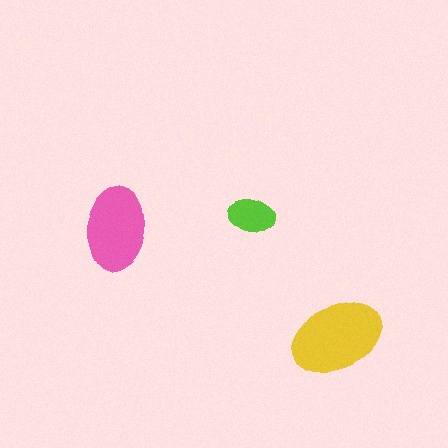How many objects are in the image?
There are 3 objects in the image.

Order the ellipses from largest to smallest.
the yellow one, the pink one, the lime one.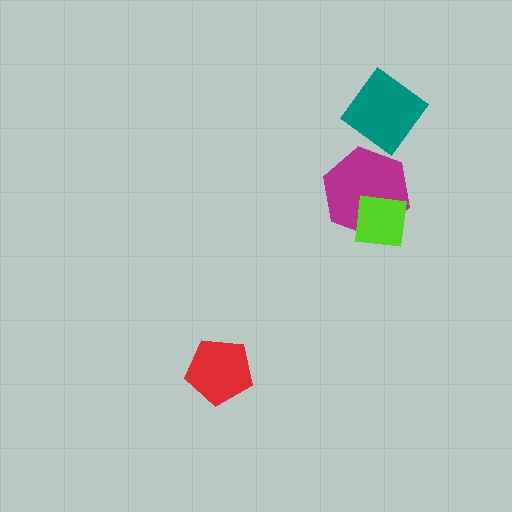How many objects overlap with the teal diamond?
0 objects overlap with the teal diamond.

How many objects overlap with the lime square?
1 object overlaps with the lime square.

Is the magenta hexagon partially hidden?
Yes, it is partially covered by another shape.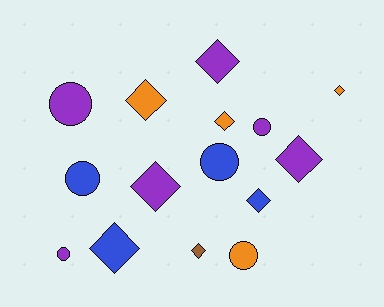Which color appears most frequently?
Purple, with 6 objects.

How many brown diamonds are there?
There is 1 brown diamond.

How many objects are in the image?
There are 15 objects.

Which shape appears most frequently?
Diamond, with 9 objects.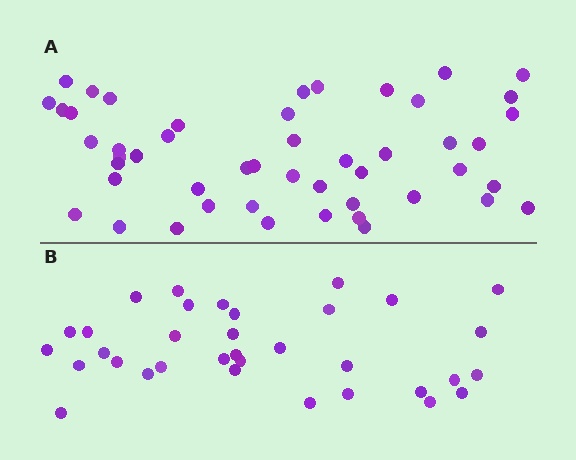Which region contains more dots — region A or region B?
Region A (the top region) has more dots.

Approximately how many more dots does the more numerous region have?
Region A has approximately 15 more dots than region B.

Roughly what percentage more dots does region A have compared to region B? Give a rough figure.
About 45% more.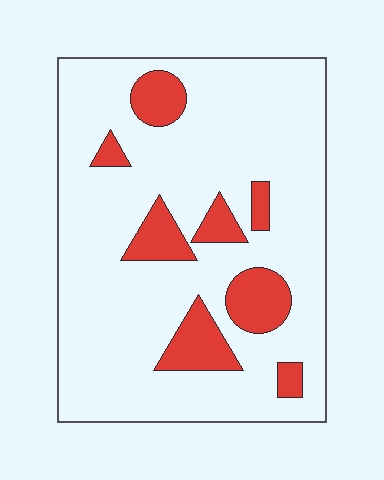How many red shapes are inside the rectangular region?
8.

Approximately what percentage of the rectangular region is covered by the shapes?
Approximately 15%.